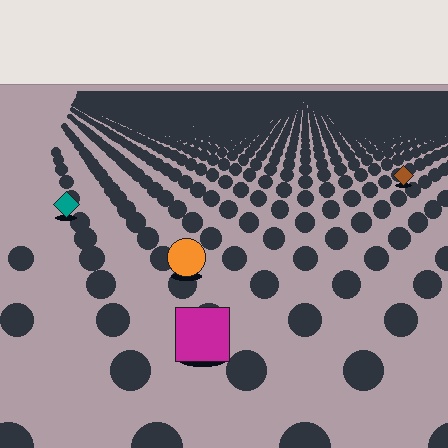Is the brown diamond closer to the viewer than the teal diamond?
No. The teal diamond is closer — you can tell from the texture gradient: the ground texture is coarser near it.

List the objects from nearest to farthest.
From nearest to farthest: the magenta square, the orange circle, the teal diamond, the brown diamond.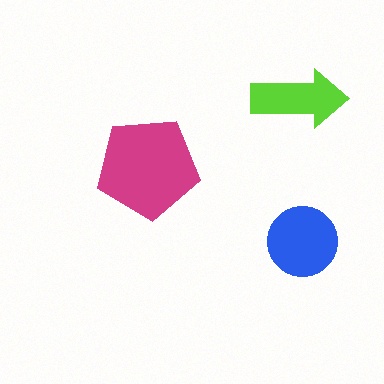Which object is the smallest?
The lime arrow.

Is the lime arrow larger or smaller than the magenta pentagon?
Smaller.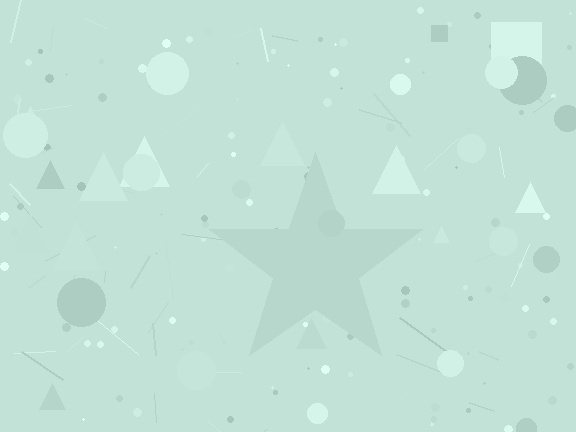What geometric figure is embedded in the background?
A star is embedded in the background.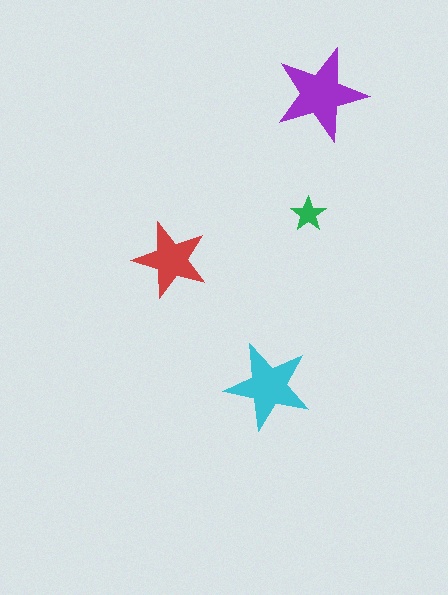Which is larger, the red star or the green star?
The red one.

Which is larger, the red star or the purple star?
The purple one.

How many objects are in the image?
There are 4 objects in the image.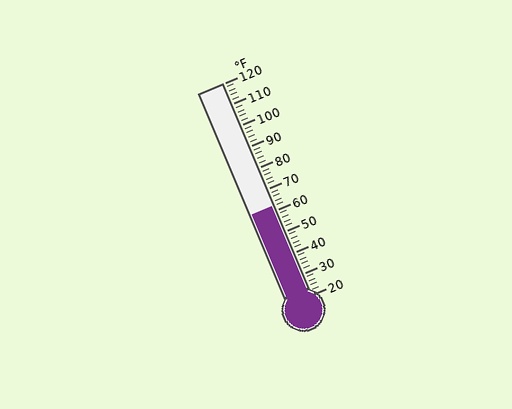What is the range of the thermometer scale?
The thermometer scale ranges from 20°F to 120°F.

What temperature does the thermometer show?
The thermometer shows approximately 62°F.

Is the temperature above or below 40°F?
The temperature is above 40°F.